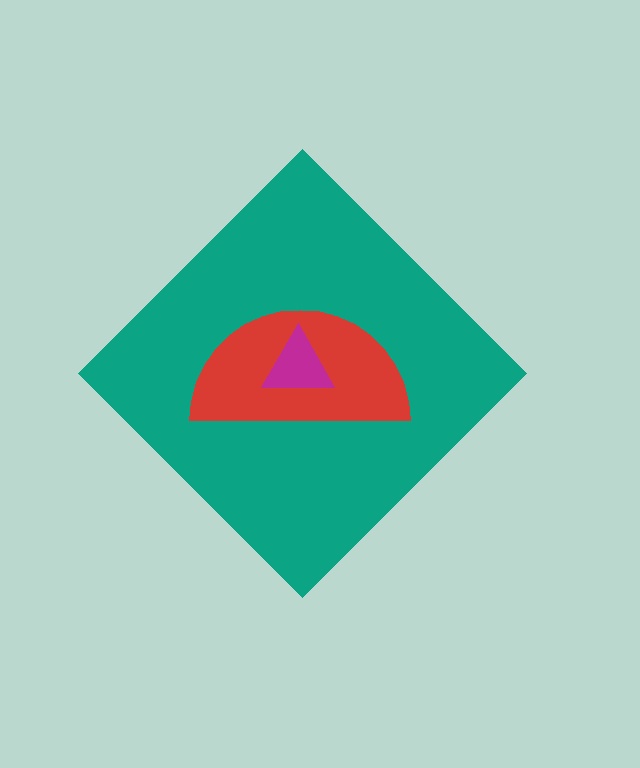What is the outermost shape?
The teal diamond.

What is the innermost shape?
The magenta triangle.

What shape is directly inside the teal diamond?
The red semicircle.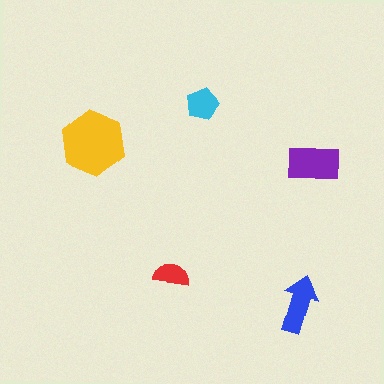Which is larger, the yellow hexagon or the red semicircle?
The yellow hexagon.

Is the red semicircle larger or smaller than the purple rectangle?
Smaller.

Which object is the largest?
The yellow hexagon.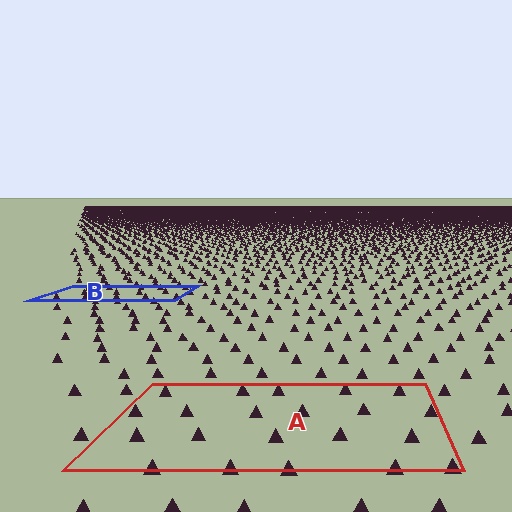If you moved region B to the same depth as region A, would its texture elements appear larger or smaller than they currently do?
They would appear larger. At a closer depth, the same texture elements are projected at a bigger on-screen size.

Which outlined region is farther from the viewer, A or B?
Region B is farther from the viewer — the texture elements inside it appear smaller and more densely packed.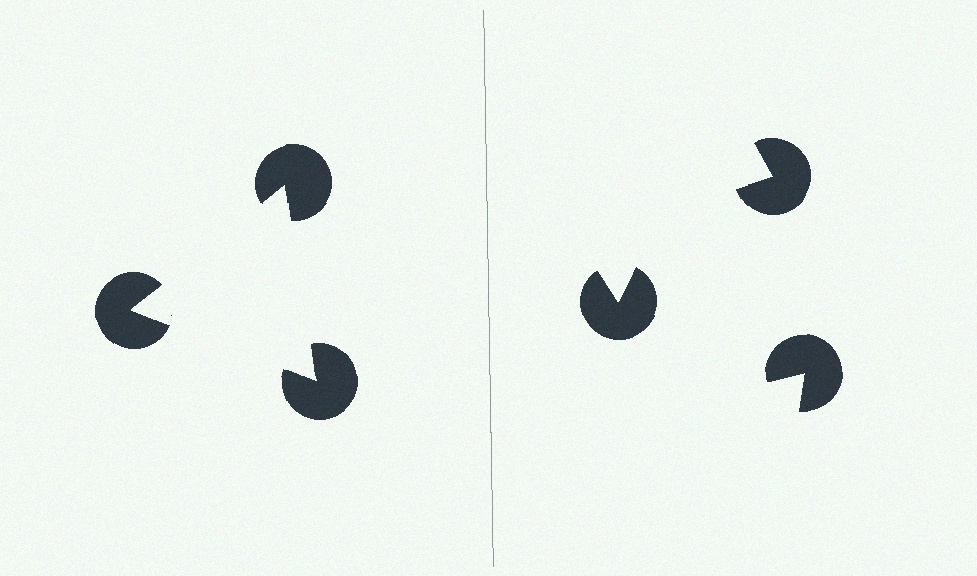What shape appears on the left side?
An illusory triangle.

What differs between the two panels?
The pac-man discs are positioned identically on both sides; only the wedge orientations differ. On the left they align to a triangle; on the right they are misaligned.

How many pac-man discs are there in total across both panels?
6 — 3 on each side.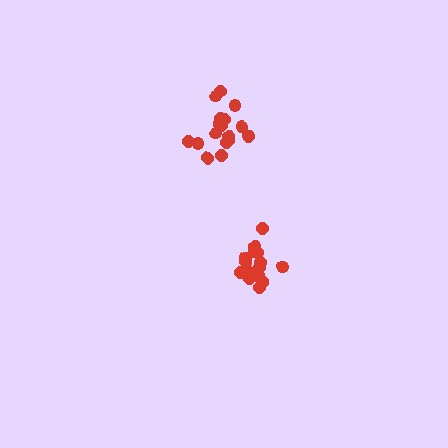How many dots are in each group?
Group 1: 18 dots, Group 2: 16 dots (34 total).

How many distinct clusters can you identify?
There are 2 distinct clusters.